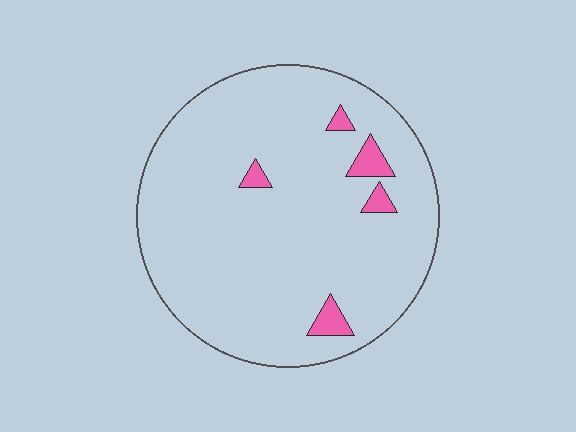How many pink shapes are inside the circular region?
5.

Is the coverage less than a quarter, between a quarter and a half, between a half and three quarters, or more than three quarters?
Less than a quarter.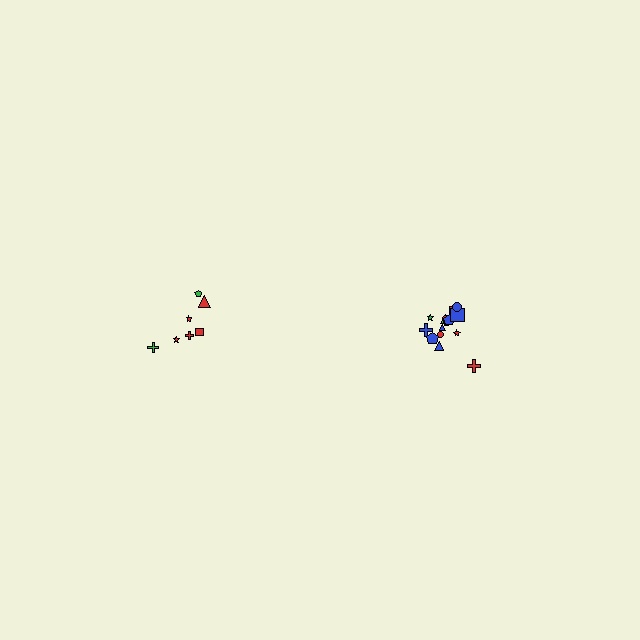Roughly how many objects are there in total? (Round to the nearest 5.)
Roughly 20 objects in total.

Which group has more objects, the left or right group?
The right group.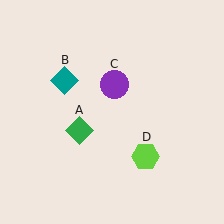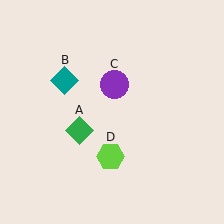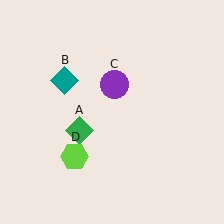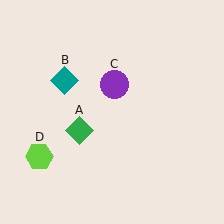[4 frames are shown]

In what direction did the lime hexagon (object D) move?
The lime hexagon (object D) moved left.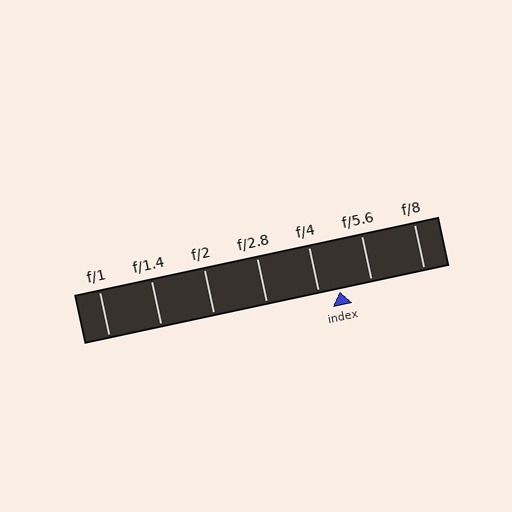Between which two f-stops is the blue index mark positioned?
The index mark is between f/4 and f/5.6.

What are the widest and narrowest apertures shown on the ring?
The widest aperture shown is f/1 and the narrowest is f/8.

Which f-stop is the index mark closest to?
The index mark is closest to f/4.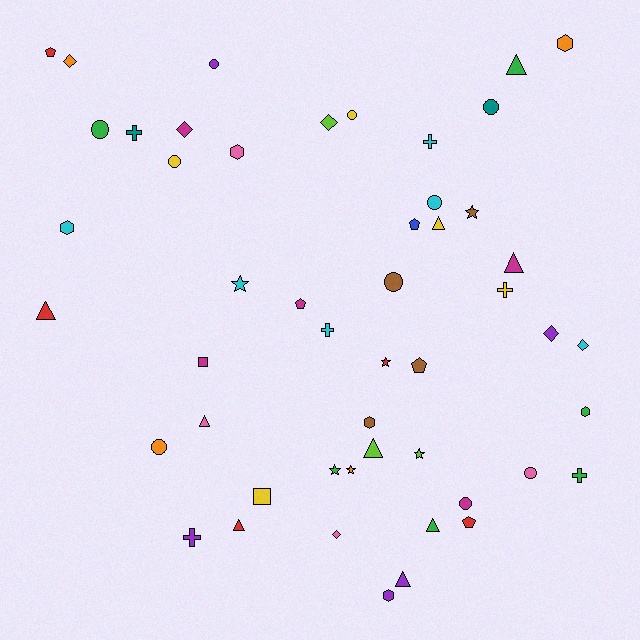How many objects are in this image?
There are 50 objects.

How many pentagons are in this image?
There are 5 pentagons.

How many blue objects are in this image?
There is 1 blue object.